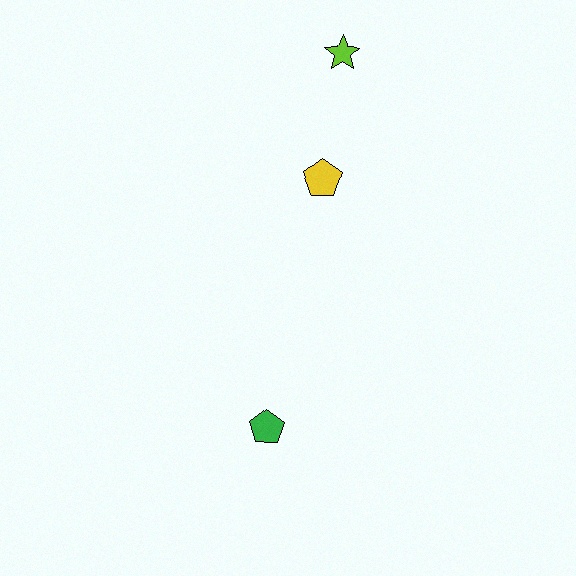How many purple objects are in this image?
There are no purple objects.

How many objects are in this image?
There are 3 objects.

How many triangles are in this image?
There are no triangles.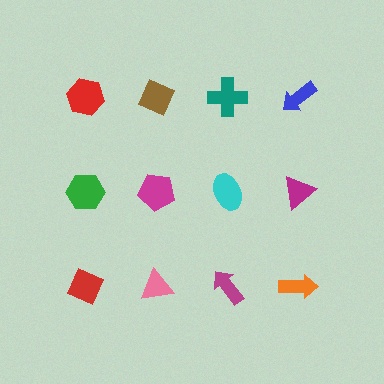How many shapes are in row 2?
4 shapes.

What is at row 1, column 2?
A brown diamond.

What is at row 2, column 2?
A magenta pentagon.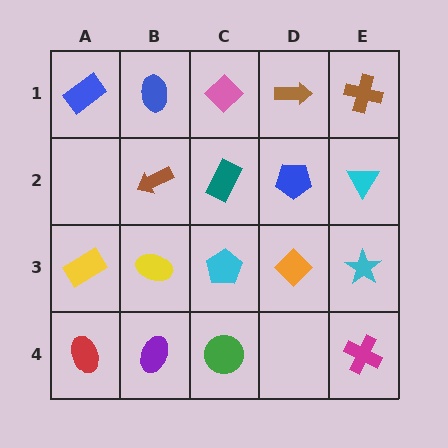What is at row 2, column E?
A cyan triangle.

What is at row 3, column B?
A yellow ellipse.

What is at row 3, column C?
A cyan pentagon.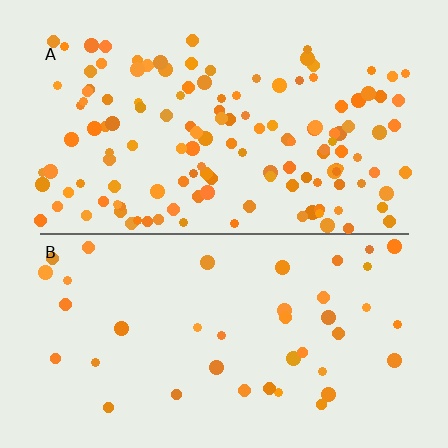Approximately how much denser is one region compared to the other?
Approximately 3.4× — region A over region B.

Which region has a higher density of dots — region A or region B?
A (the top).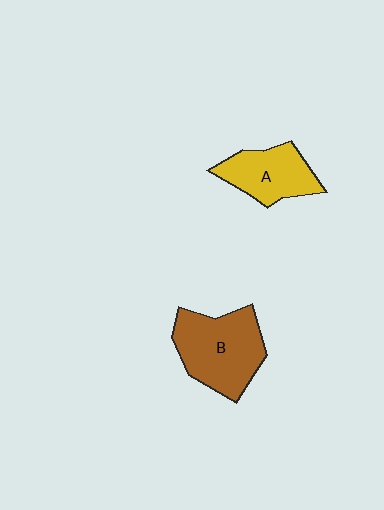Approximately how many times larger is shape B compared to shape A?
Approximately 1.4 times.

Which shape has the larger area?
Shape B (brown).